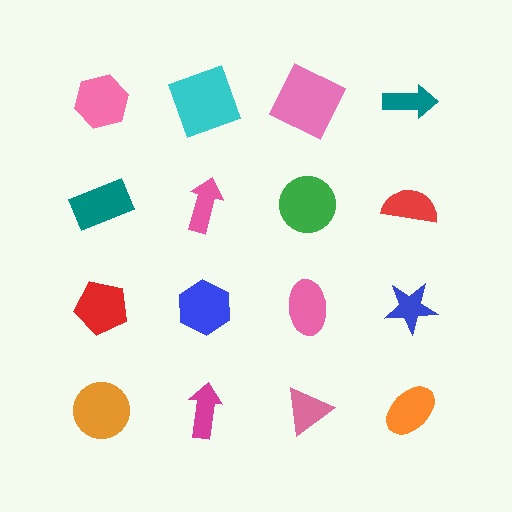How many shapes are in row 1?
4 shapes.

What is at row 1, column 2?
A cyan square.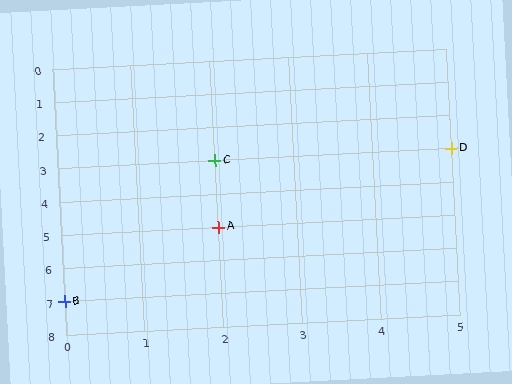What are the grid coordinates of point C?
Point C is at grid coordinates (2, 3).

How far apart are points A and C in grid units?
Points A and C are 2 rows apart.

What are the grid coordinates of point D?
Point D is at grid coordinates (5, 3).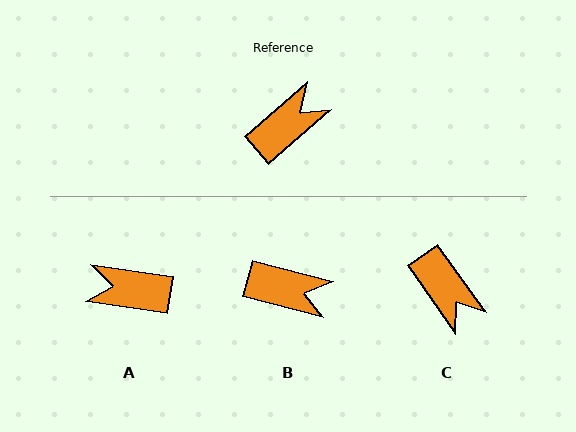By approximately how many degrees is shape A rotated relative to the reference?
Approximately 130 degrees counter-clockwise.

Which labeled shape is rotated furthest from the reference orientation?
A, about 130 degrees away.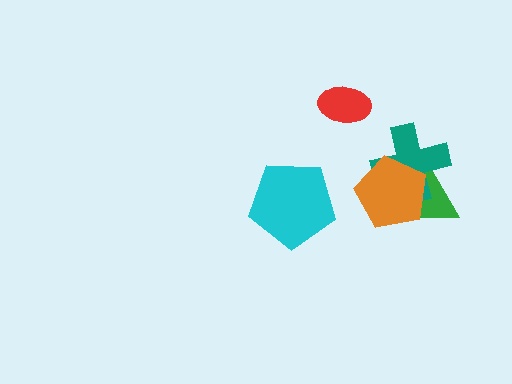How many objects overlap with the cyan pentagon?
0 objects overlap with the cyan pentagon.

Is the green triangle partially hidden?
Yes, it is partially covered by another shape.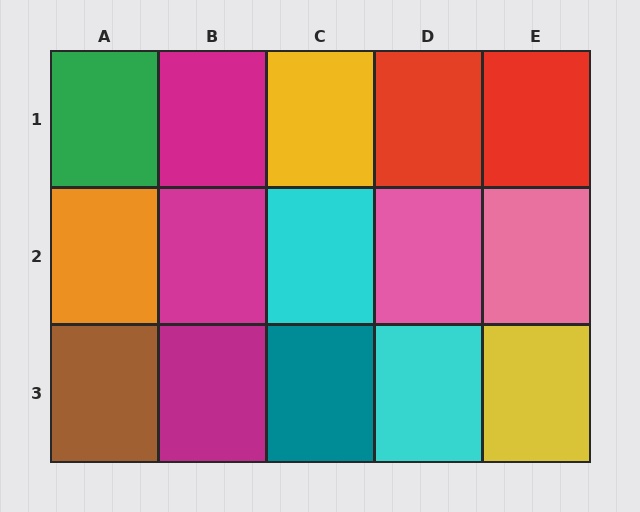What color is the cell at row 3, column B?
Magenta.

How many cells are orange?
1 cell is orange.